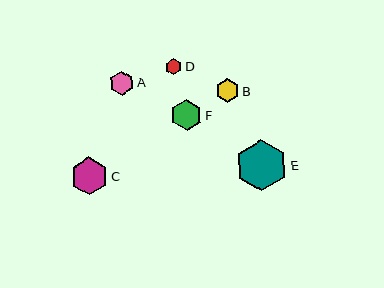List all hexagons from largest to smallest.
From largest to smallest: E, C, F, A, B, D.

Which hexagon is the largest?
Hexagon E is the largest with a size of approximately 51 pixels.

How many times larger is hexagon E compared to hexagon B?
Hexagon E is approximately 2.2 times the size of hexagon B.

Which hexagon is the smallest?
Hexagon D is the smallest with a size of approximately 16 pixels.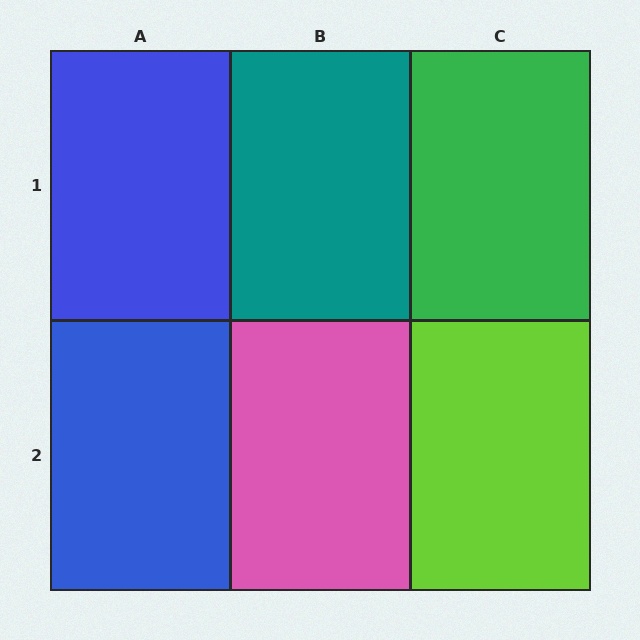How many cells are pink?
1 cell is pink.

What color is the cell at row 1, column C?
Green.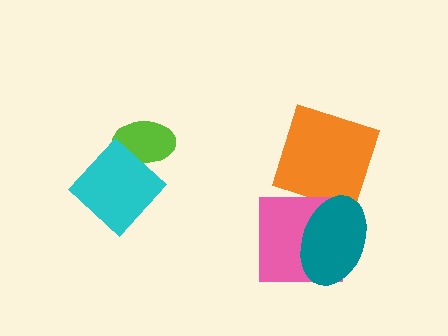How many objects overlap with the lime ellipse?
1 object overlaps with the lime ellipse.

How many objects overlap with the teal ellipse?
1 object overlaps with the teal ellipse.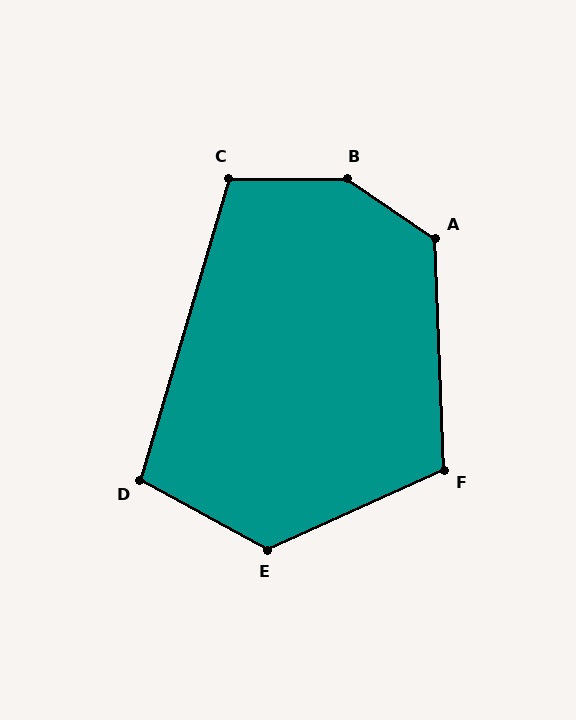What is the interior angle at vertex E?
Approximately 127 degrees (obtuse).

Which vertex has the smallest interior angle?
D, at approximately 102 degrees.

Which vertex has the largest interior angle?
B, at approximately 146 degrees.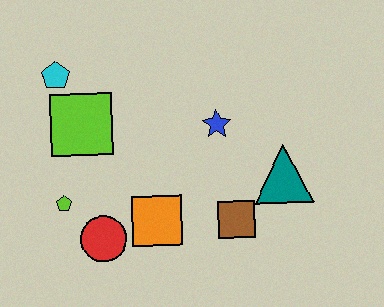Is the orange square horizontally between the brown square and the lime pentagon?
Yes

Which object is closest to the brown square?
The teal triangle is closest to the brown square.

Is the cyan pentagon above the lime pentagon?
Yes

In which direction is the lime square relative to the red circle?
The lime square is above the red circle.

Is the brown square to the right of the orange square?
Yes